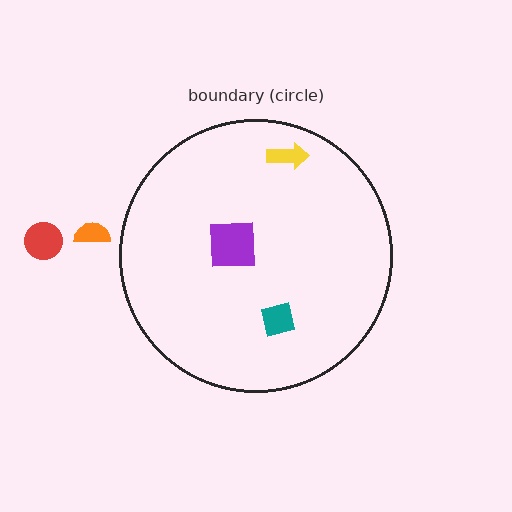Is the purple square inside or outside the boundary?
Inside.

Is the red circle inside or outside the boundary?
Outside.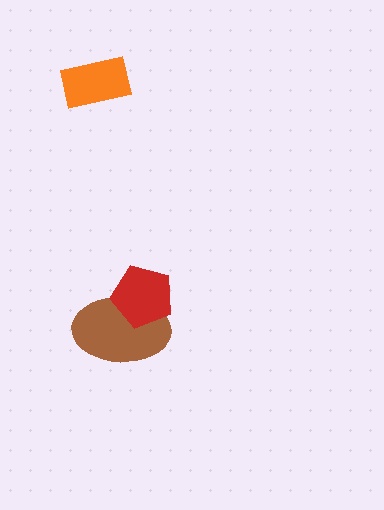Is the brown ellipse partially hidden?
Yes, it is partially covered by another shape.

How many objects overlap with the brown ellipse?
1 object overlaps with the brown ellipse.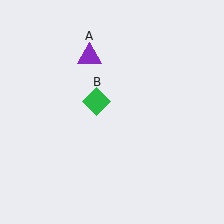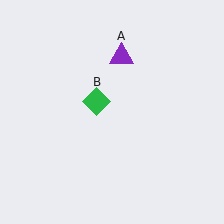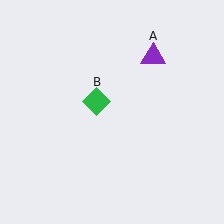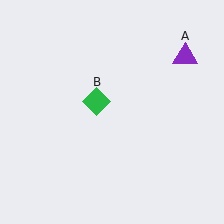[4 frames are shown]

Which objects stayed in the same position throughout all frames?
Green diamond (object B) remained stationary.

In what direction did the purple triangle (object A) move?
The purple triangle (object A) moved right.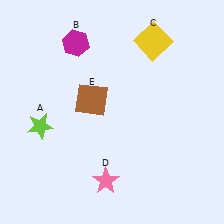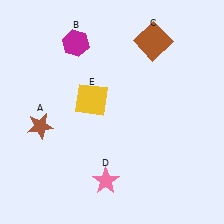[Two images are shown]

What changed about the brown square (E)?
In Image 1, E is brown. In Image 2, it changed to yellow.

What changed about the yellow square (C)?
In Image 1, C is yellow. In Image 2, it changed to brown.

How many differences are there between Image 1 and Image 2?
There are 3 differences between the two images.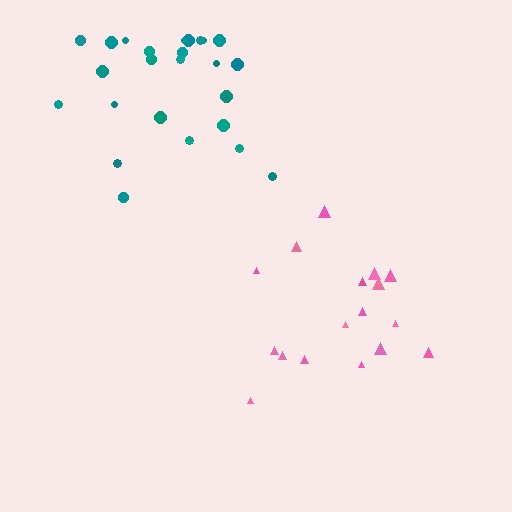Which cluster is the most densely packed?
Pink.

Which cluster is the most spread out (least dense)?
Teal.